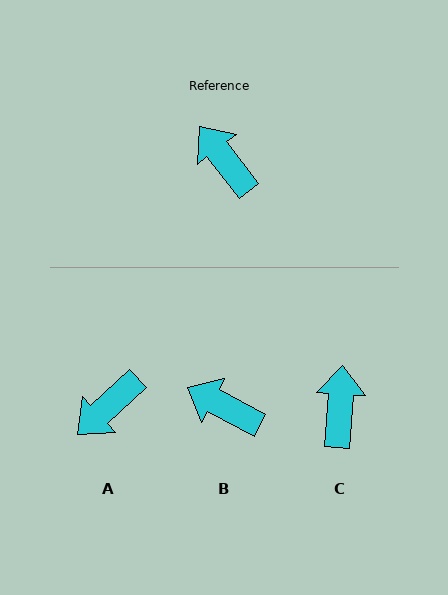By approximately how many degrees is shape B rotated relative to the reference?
Approximately 24 degrees counter-clockwise.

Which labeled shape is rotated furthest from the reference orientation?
A, about 95 degrees away.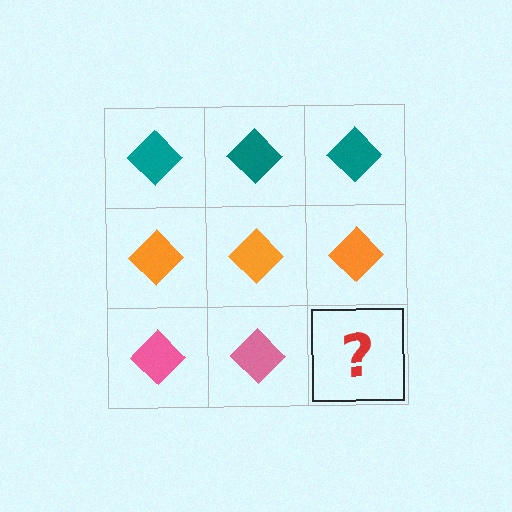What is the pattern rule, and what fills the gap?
The rule is that each row has a consistent color. The gap should be filled with a pink diamond.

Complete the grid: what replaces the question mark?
The question mark should be replaced with a pink diamond.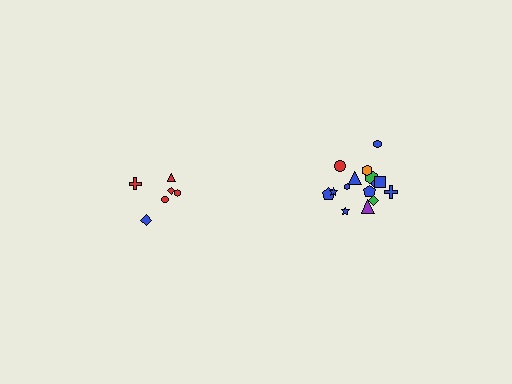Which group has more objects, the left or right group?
The right group.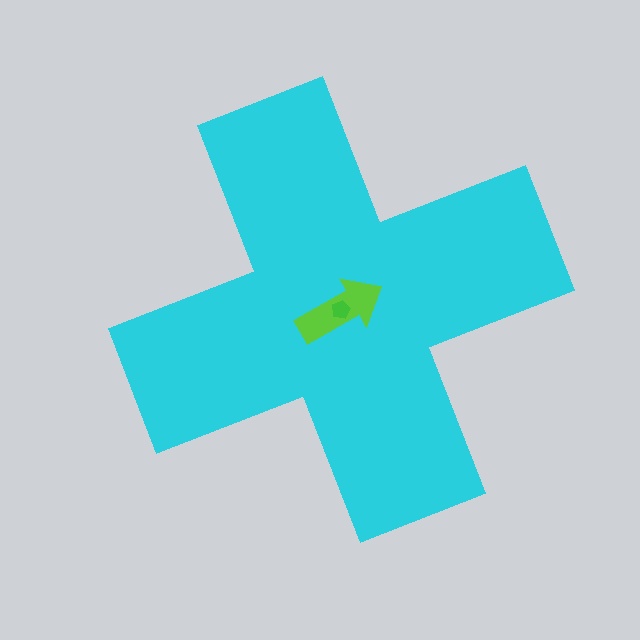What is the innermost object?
The green pentagon.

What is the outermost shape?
The cyan cross.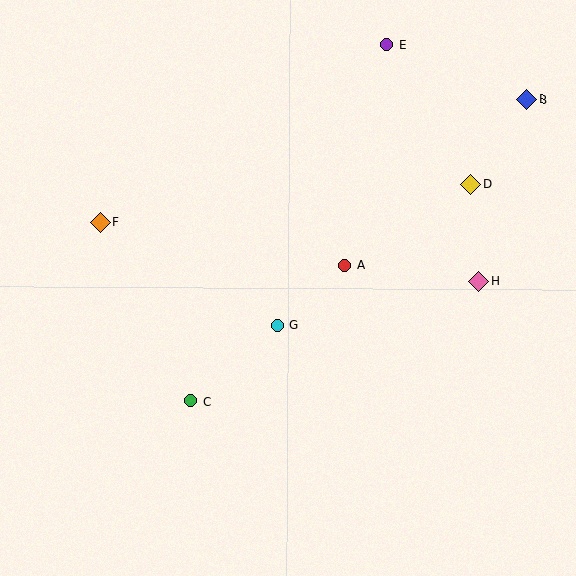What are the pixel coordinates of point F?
Point F is at (101, 222).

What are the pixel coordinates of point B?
Point B is at (527, 100).